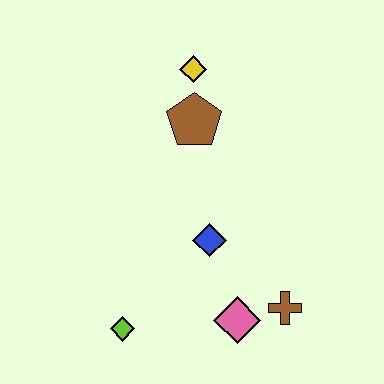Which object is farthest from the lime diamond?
The yellow diamond is farthest from the lime diamond.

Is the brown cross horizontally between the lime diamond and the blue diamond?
No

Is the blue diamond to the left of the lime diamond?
No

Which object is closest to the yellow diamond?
The brown pentagon is closest to the yellow diamond.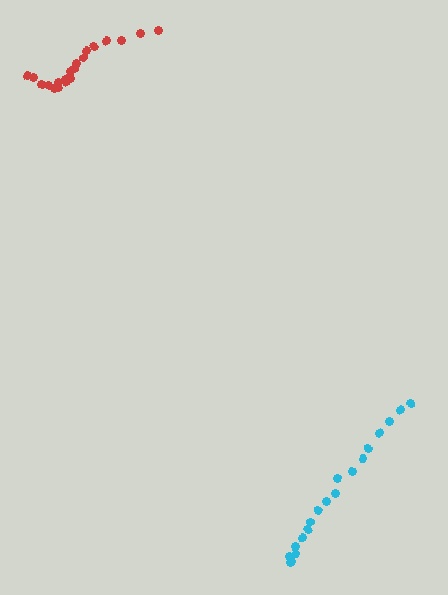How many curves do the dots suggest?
There are 2 distinct paths.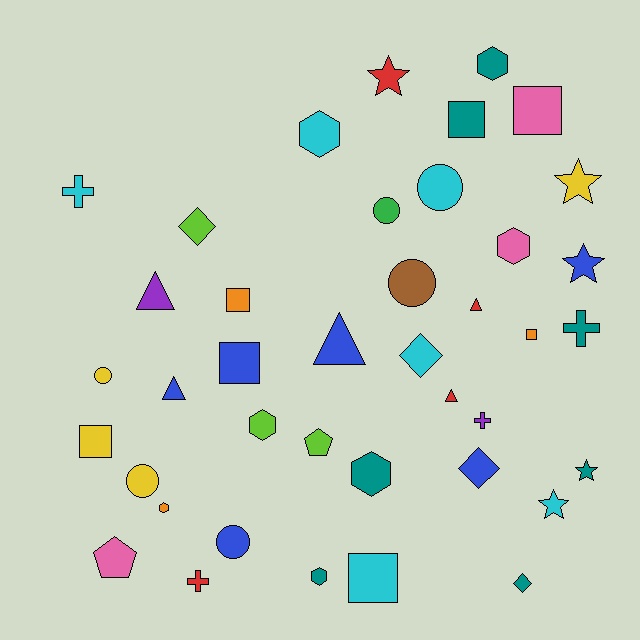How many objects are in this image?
There are 40 objects.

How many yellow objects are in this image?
There are 4 yellow objects.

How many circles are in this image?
There are 6 circles.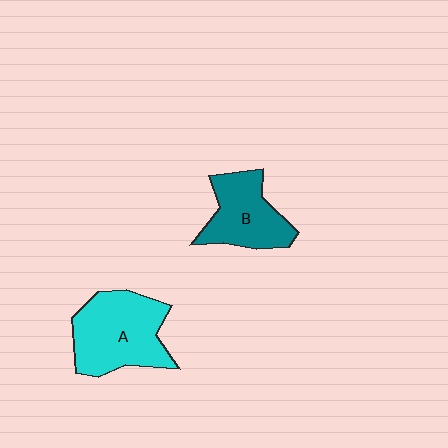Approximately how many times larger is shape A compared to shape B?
Approximately 1.3 times.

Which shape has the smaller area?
Shape B (teal).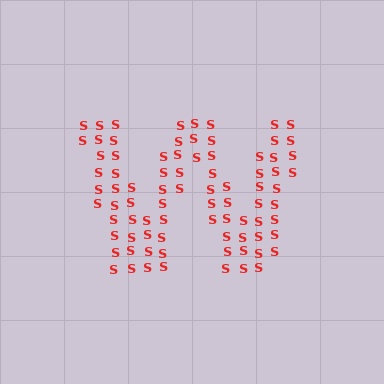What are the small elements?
The small elements are letter S's.